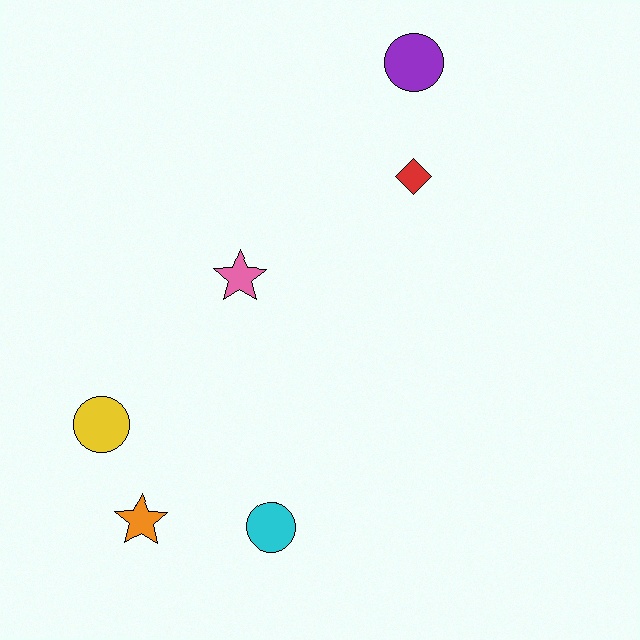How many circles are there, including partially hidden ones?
There are 3 circles.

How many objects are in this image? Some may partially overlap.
There are 6 objects.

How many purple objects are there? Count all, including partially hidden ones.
There is 1 purple object.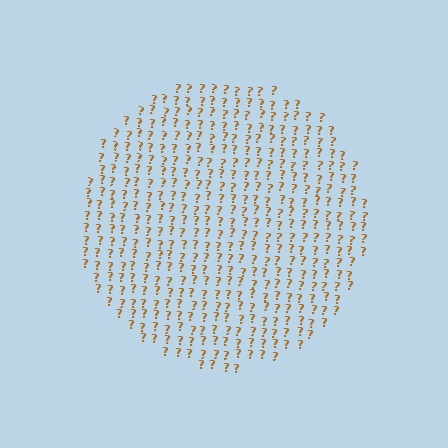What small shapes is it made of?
It is made of small question marks.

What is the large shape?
The large shape is a circle.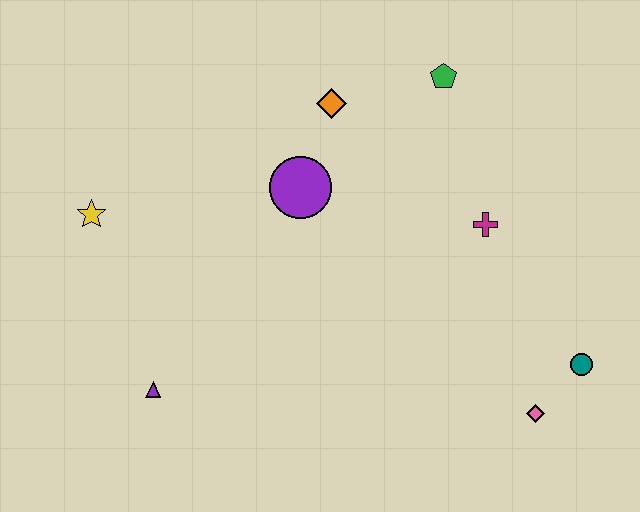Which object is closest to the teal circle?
The pink diamond is closest to the teal circle.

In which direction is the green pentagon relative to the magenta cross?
The green pentagon is above the magenta cross.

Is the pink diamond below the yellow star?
Yes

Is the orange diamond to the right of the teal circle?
No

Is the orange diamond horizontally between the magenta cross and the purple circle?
Yes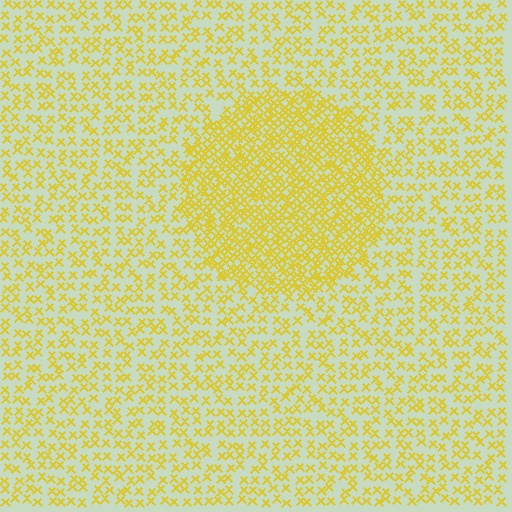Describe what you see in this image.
The image contains small yellow elements arranged at two different densities. A circle-shaped region is visible where the elements are more densely packed than the surrounding area.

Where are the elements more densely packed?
The elements are more densely packed inside the circle boundary.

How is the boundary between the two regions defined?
The boundary is defined by a change in element density (approximately 2.2x ratio). All elements are the same color, size, and shape.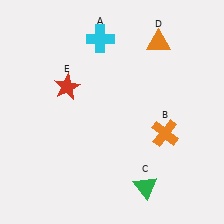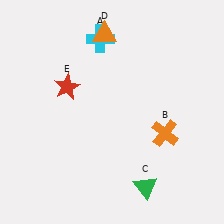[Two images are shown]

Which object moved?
The orange triangle (D) moved left.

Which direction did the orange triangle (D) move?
The orange triangle (D) moved left.